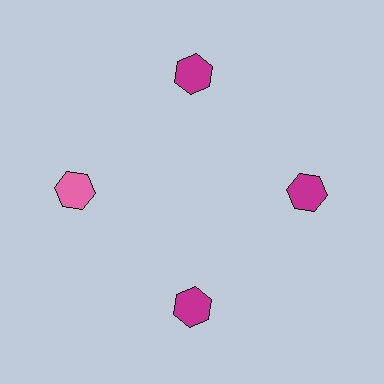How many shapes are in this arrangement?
There are 4 shapes arranged in a ring pattern.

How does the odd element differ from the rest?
It has a different color: pink instead of magenta.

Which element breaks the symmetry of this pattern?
The pink hexagon at roughly the 9 o'clock position breaks the symmetry. All other shapes are magenta hexagons.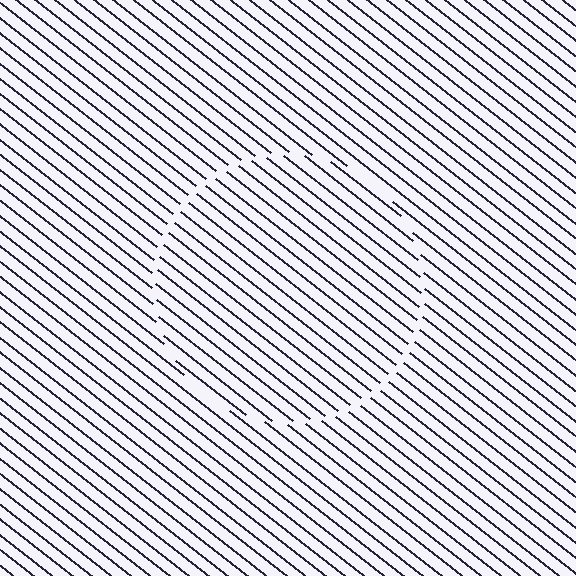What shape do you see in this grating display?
An illusory circle. The interior of the shape contains the same grating, shifted by half a period — the contour is defined by the phase discontinuity where line-ends from the inner and outer gratings abut.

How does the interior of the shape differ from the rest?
The interior of the shape contains the same grating, shifted by half a period — the contour is defined by the phase discontinuity where line-ends from the inner and outer gratings abut.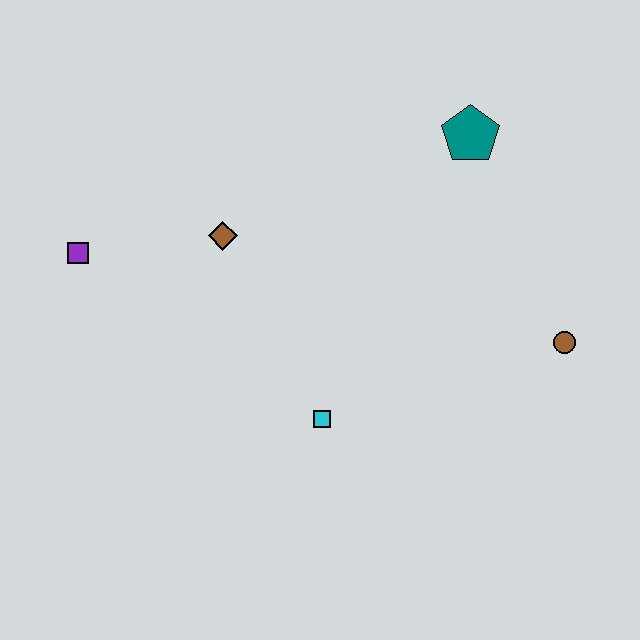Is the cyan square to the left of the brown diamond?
No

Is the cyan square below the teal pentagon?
Yes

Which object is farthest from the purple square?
The brown circle is farthest from the purple square.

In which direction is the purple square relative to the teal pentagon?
The purple square is to the left of the teal pentagon.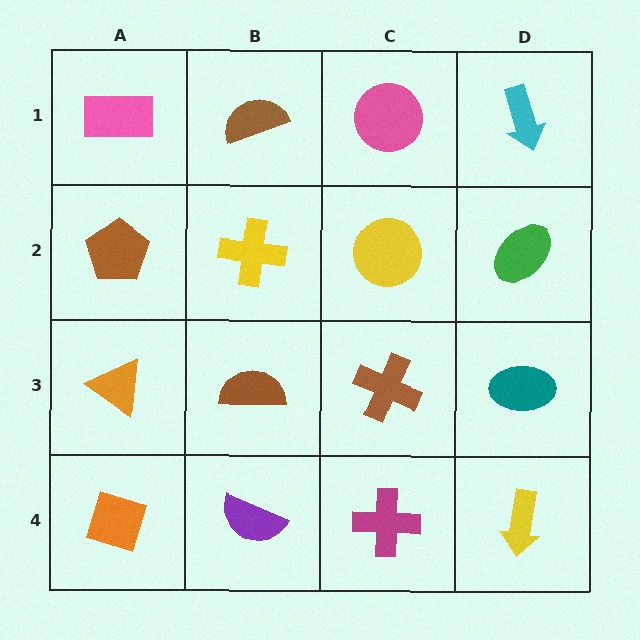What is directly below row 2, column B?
A brown semicircle.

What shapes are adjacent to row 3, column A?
A brown pentagon (row 2, column A), an orange diamond (row 4, column A), a brown semicircle (row 3, column B).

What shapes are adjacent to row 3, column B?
A yellow cross (row 2, column B), a purple semicircle (row 4, column B), an orange triangle (row 3, column A), a brown cross (row 3, column C).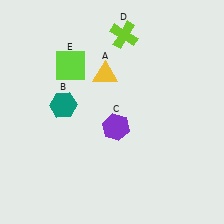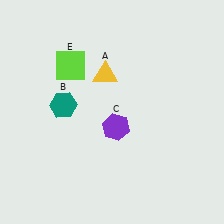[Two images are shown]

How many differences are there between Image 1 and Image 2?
There is 1 difference between the two images.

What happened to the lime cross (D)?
The lime cross (D) was removed in Image 2. It was in the top-right area of Image 1.